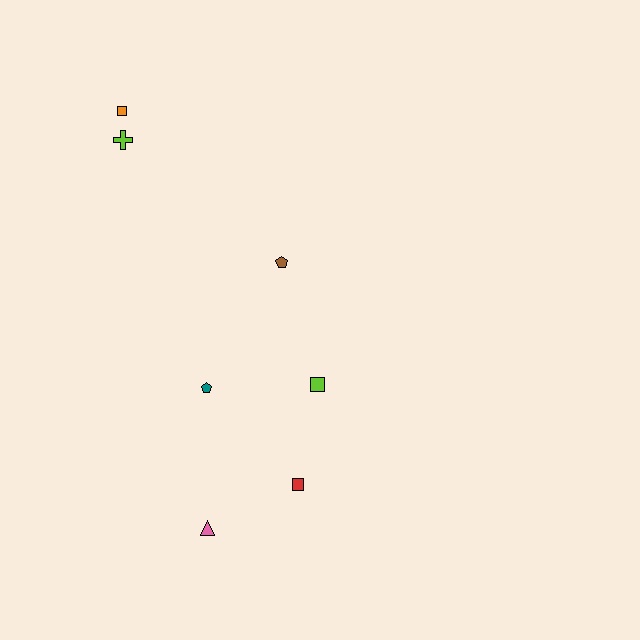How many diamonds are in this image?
There are no diamonds.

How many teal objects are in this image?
There is 1 teal object.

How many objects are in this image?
There are 7 objects.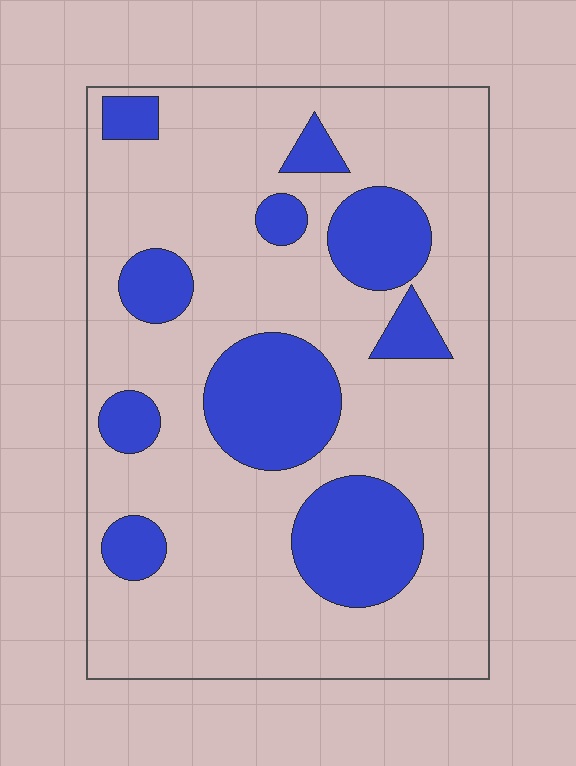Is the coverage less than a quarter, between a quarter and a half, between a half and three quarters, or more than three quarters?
Less than a quarter.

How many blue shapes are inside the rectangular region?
10.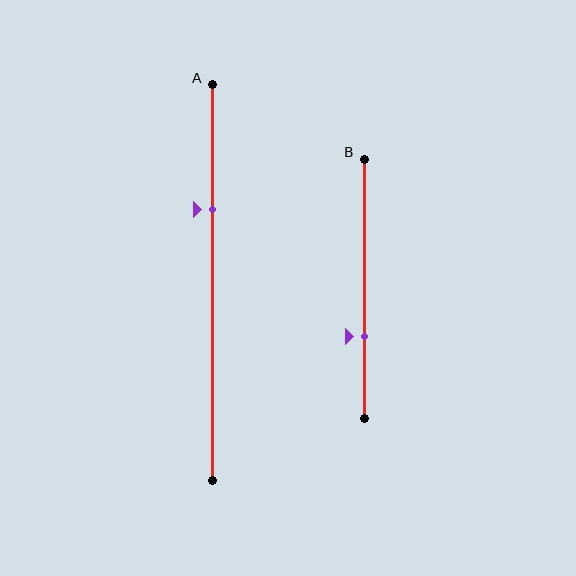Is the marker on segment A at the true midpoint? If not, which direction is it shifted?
No, the marker on segment A is shifted upward by about 19% of the segment length.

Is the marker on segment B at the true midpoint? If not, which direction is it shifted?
No, the marker on segment B is shifted downward by about 18% of the segment length.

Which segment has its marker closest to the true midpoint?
Segment B has its marker closest to the true midpoint.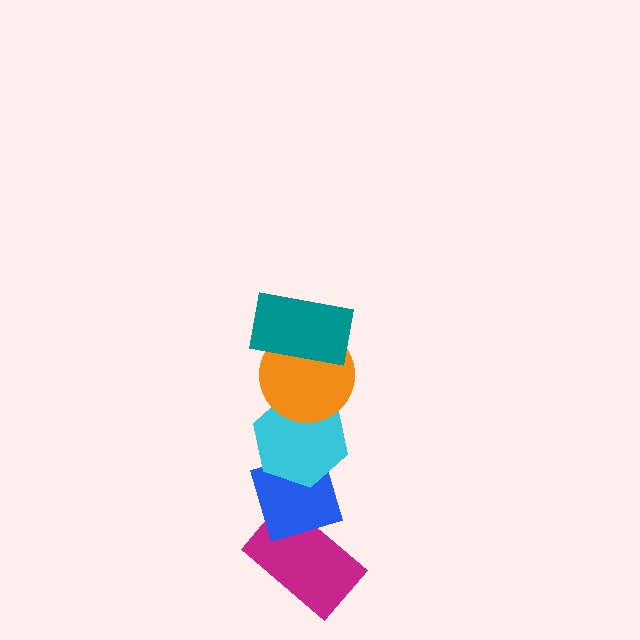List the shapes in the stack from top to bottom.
From top to bottom: the teal rectangle, the orange circle, the cyan hexagon, the blue diamond, the magenta rectangle.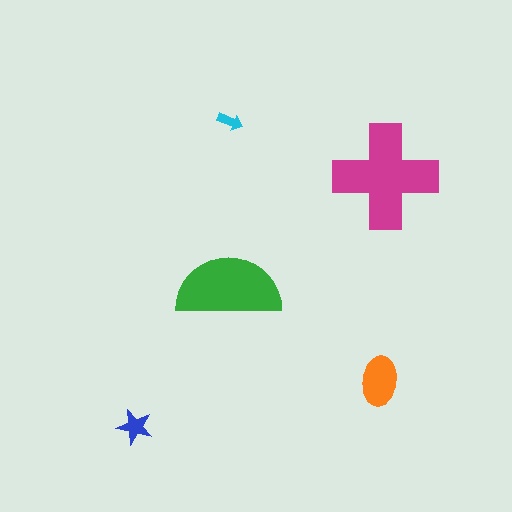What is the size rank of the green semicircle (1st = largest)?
2nd.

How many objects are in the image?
There are 5 objects in the image.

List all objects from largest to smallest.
The magenta cross, the green semicircle, the orange ellipse, the blue star, the cyan arrow.